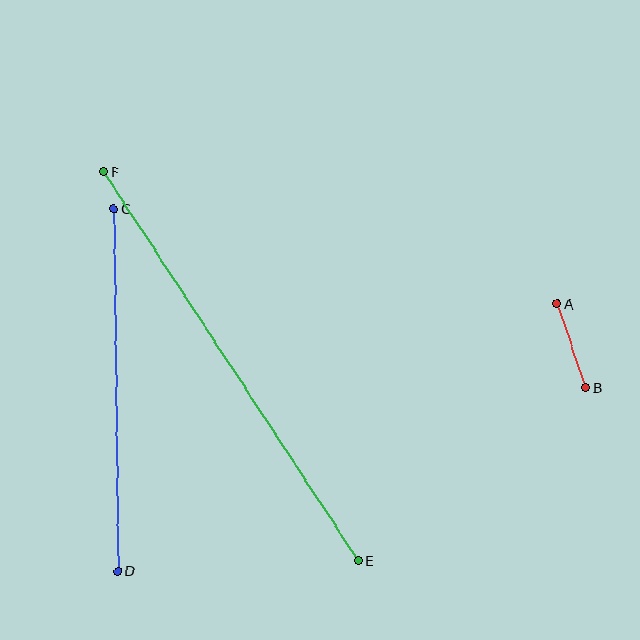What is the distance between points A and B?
The distance is approximately 88 pixels.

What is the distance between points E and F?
The distance is approximately 464 pixels.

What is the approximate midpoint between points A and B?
The midpoint is at approximately (571, 346) pixels.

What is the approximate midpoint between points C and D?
The midpoint is at approximately (116, 390) pixels.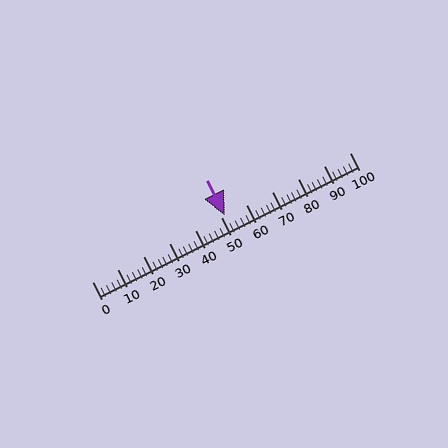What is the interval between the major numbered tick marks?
The major tick marks are spaced 10 units apart.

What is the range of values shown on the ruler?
The ruler shows values from 0 to 100.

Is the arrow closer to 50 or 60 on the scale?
The arrow is closer to 50.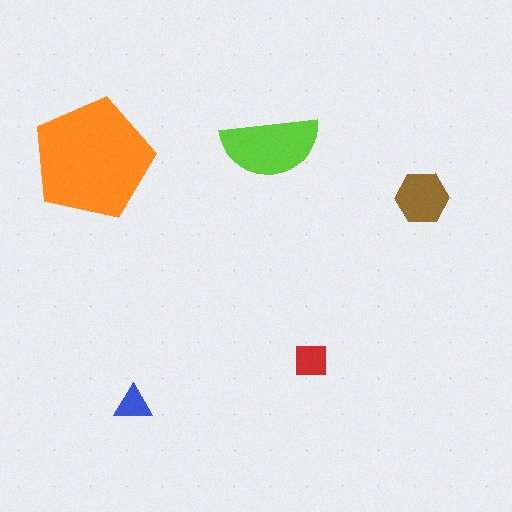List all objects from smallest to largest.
The blue triangle, the red square, the brown hexagon, the lime semicircle, the orange pentagon.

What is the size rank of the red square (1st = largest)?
4th.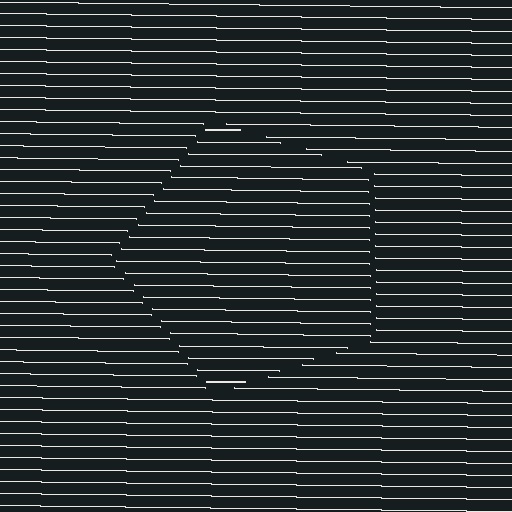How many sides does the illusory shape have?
5 sides — the line-ends trace a pentagon.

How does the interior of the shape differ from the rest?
The interior of the shape contains the same grating, shifted by half a period — the contour is defined by the phase discontinuity where line-ends from the inner and outer gratings abut.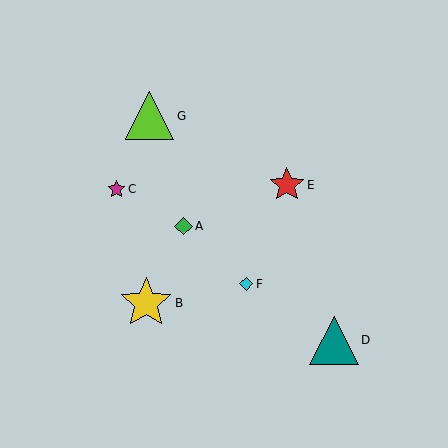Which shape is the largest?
The yellow star (labeled B) is the largest.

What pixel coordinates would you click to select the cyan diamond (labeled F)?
Click at (246, 284) to select the cyan diamond F.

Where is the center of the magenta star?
The center of the magenta star is at (117, 189).